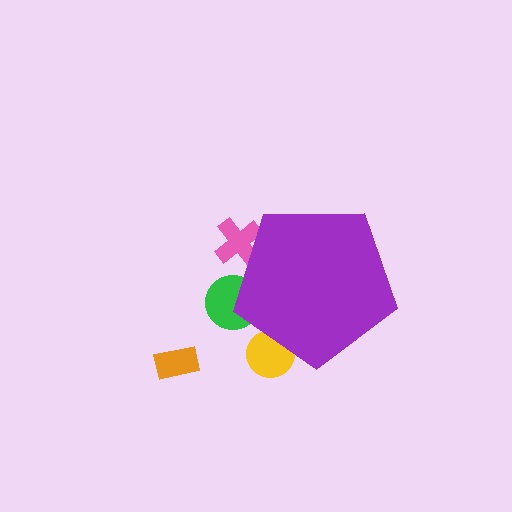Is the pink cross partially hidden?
Yes, the pink cross is partially hidden behind the purple pentagon.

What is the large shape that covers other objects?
A purple pentagon.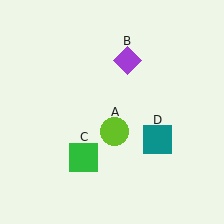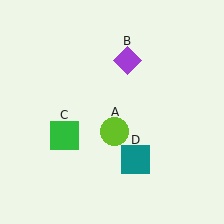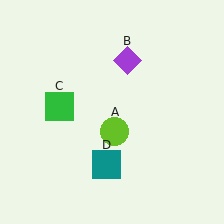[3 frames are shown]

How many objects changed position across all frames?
2 objects changed position: green square (object C), teal square (object D).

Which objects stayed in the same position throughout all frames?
Lime circle (object A) and purple diamond (object B) remained stationary.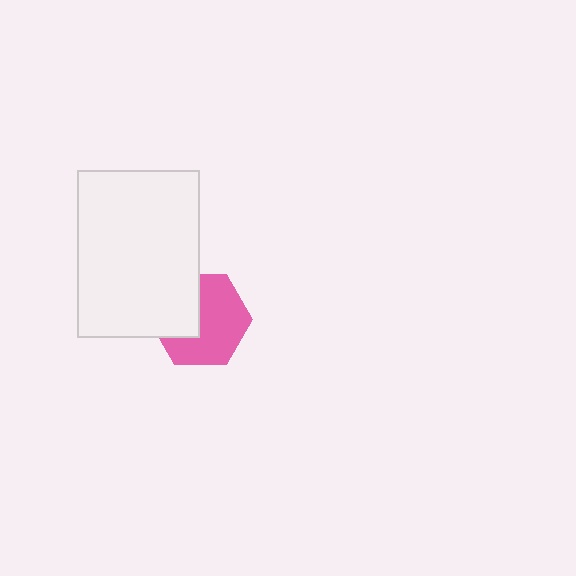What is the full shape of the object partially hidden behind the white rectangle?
The partially hidden object is a pink hexagon.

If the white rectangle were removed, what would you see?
You would see the complete pink hexagon.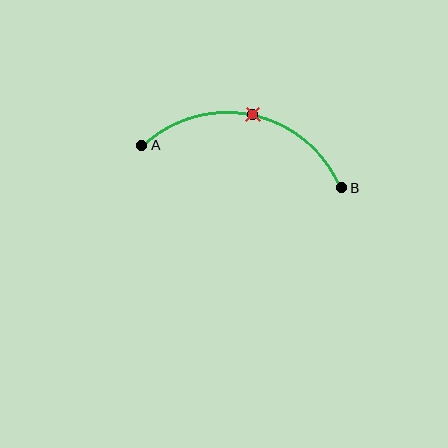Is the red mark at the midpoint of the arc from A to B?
Yes. The red mark lies on the arc at equal arc-length from both A and B — it is the arc midpoint.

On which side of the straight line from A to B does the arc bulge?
The arc bulges above the straight line connecting A and B.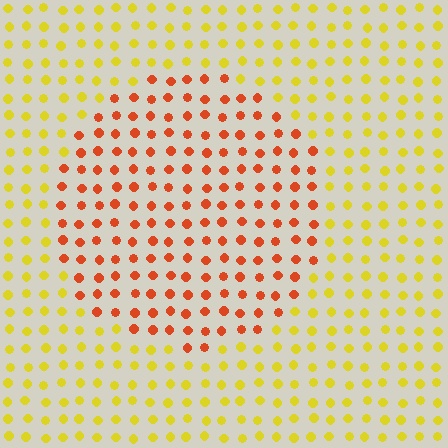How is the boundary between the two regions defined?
The boundary is defined purely by a slight shift in hue (about 46 degrees). Spacing, size, and orientation are identical on both sides.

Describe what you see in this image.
The image is filled with small yellow elements in a uniform arrangement. A circle-shaped region is visible where the elements are tinted to a slightly different hue, forming a subtle color boundary.